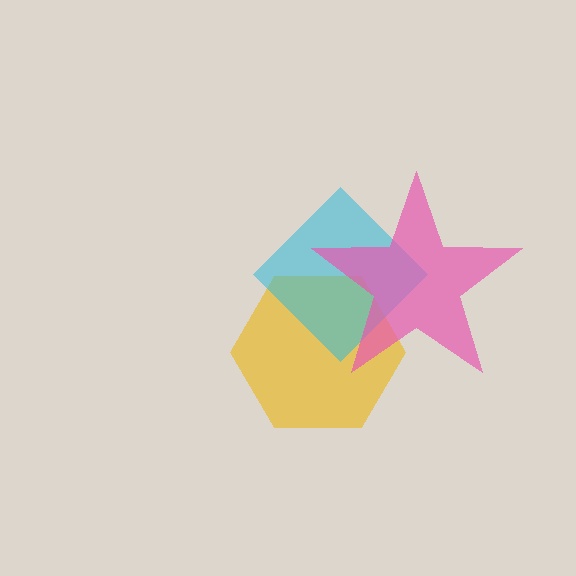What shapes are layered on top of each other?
The layered shapes are: a yellow hexagon, a cyan diamond, a pink star.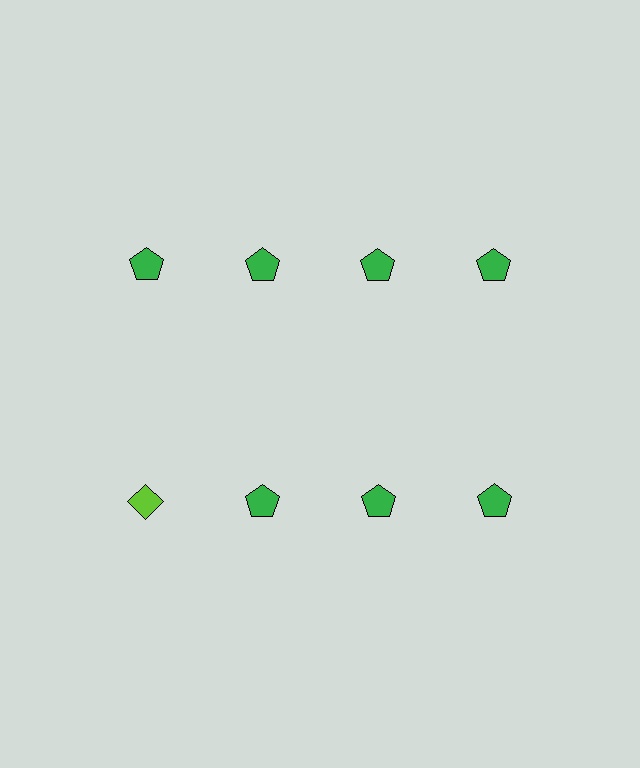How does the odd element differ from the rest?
It differs in both color (lime instead of green) and shape (diamond instead of pentagon).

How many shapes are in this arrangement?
There are 8 shapes arranged in a grid pattern.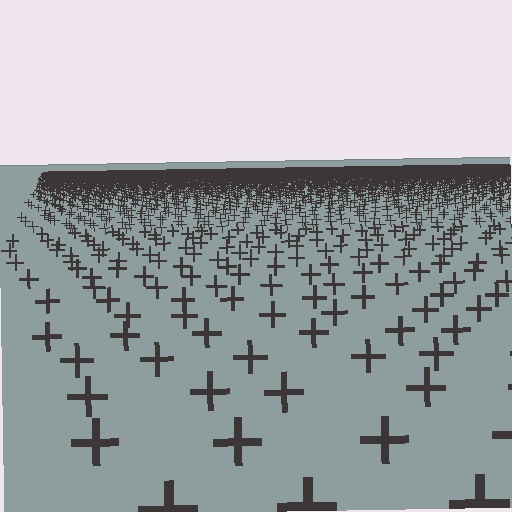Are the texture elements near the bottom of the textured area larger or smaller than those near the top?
Larger. Near the bottom, elements are closer to the viewer and appear at a bigger on-screen size.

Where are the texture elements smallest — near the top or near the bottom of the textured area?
Near the top.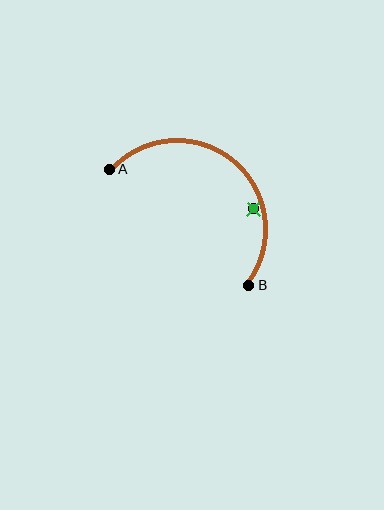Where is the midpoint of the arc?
The arc midpoint is the point on the curve farthest from the straight line joining A and B. It sits above and to the right of that line.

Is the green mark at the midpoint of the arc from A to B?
No — the green mark does not lie on the arc at all. It sits slightly inside the curve.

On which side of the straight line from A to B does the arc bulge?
The arc bulges above and to the right of the straight line connecting A and B.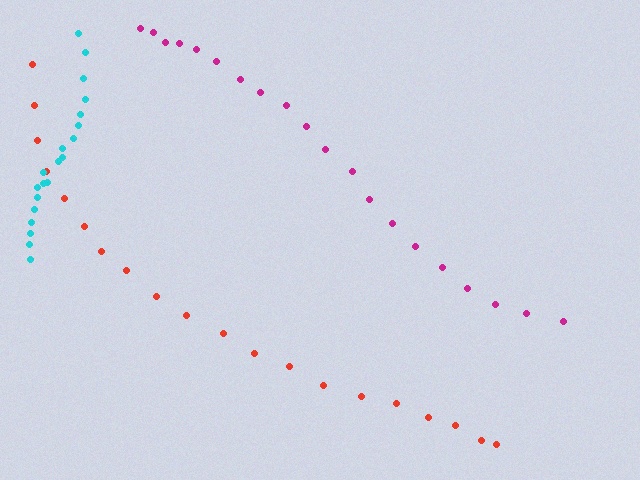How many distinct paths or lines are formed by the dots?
There are 3 distinct paths.